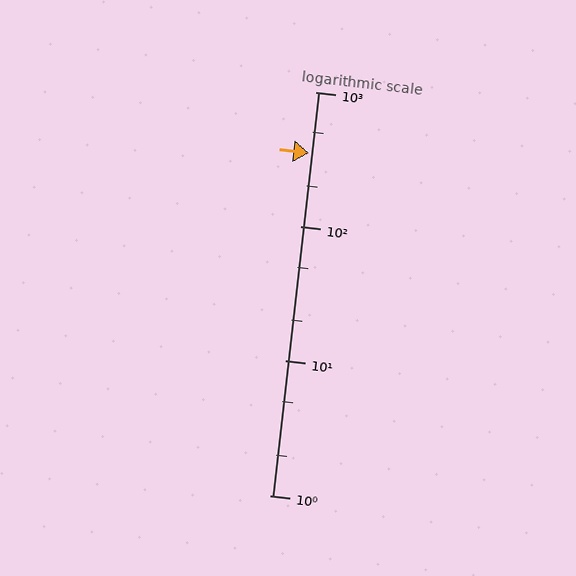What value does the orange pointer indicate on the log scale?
The pointer indicates approximately 350.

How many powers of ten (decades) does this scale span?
The scale spans 3 decades, from 1 to 1000.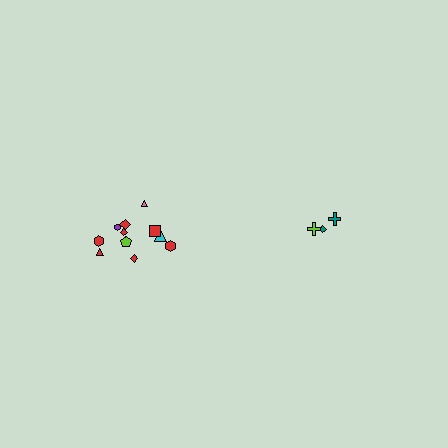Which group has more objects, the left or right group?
The left group.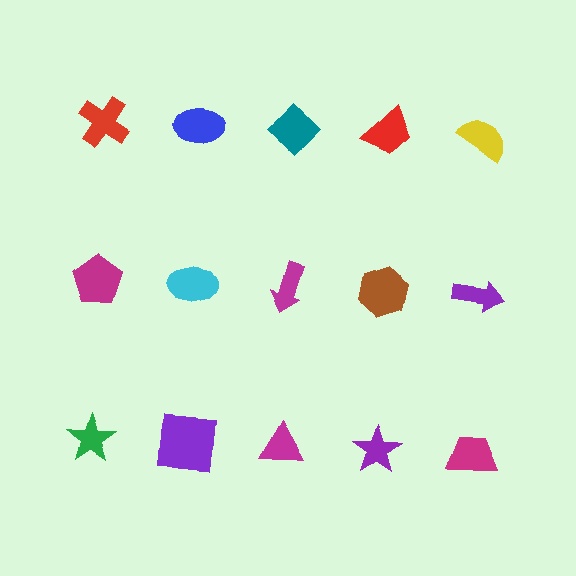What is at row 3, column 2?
A purple square.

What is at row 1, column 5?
A yellow semicircle.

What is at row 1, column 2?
A blue ellipse.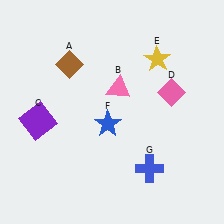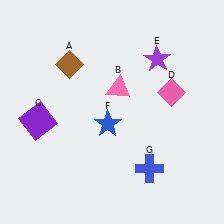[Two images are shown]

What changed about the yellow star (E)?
In Image 1, E is yellow. In Image 2, it changed to purple.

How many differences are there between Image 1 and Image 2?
There is 1 difference between the two images.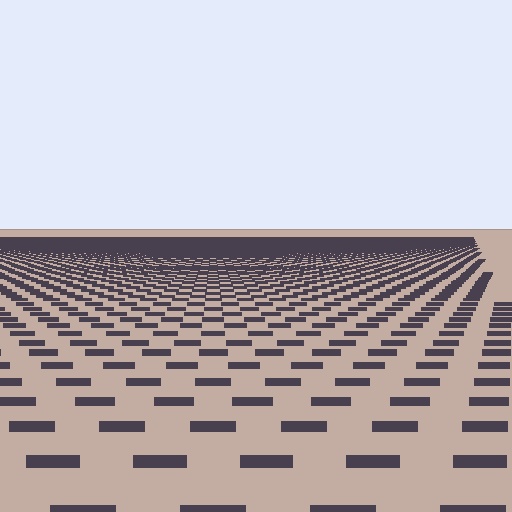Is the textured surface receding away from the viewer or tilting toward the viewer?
The surface is receding away from the viewer. Texture elements get smaller and denser toward the top.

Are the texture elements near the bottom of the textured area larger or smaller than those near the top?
Larger. Near the bottom, elements are closer to the viewer and appear at a bigger on-screen size.